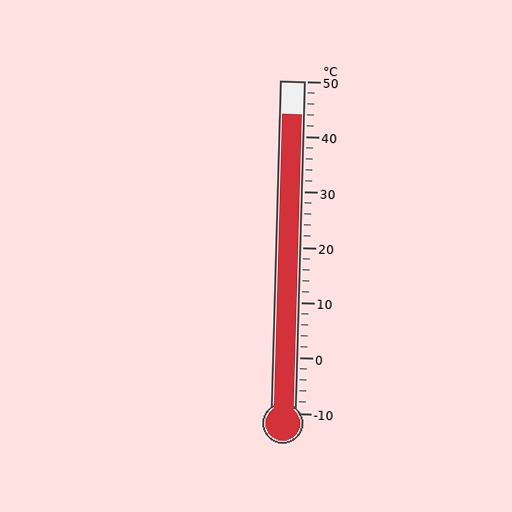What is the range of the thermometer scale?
The thermometer scale ranges from -10°C to 50°C.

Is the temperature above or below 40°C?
The temperature is above 40°C.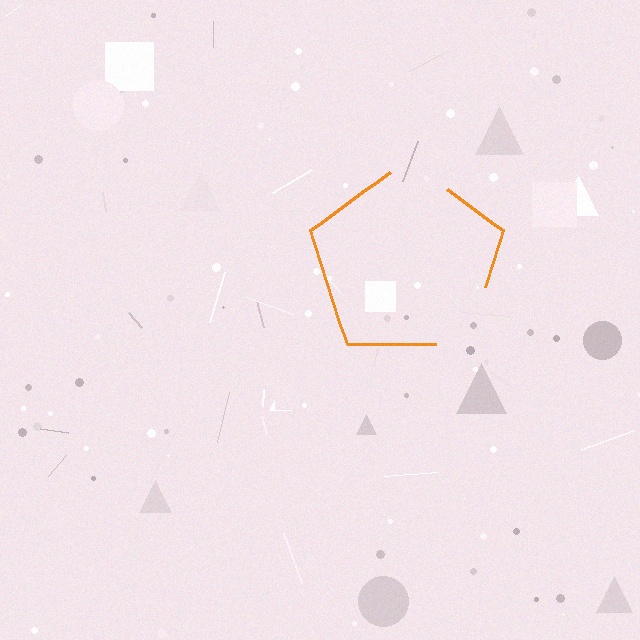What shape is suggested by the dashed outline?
The dashed outline suggests a pentagon.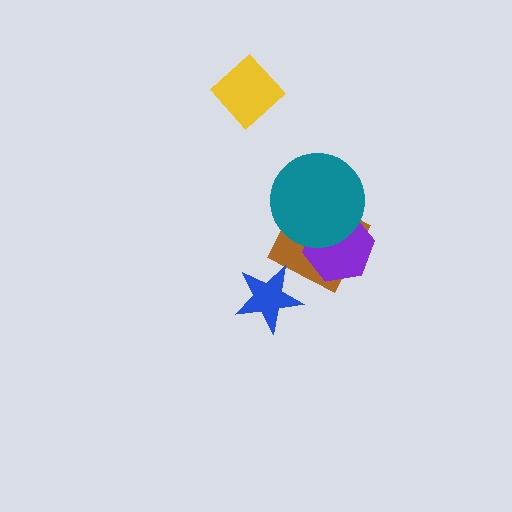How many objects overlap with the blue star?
0 objects overlap with the blue star.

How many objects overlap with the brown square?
2 objects overlap with the brown square.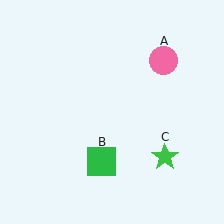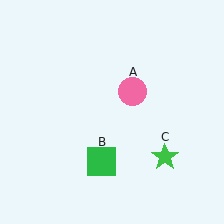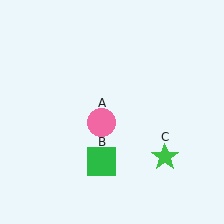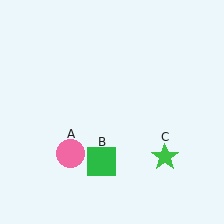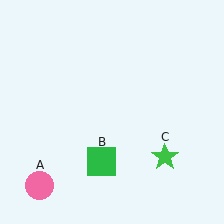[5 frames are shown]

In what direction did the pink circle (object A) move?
The pink circle (object A) moved down and to the left.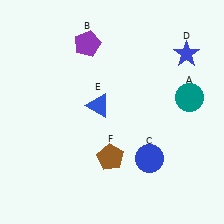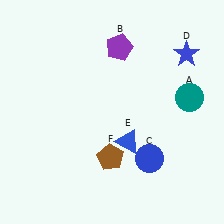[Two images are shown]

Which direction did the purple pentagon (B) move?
The purple pentagon (B) moved right.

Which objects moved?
The objects that moved are: the purple pentagon (B), the blue triangle (E).